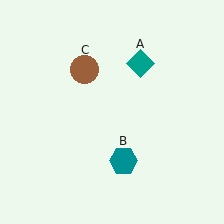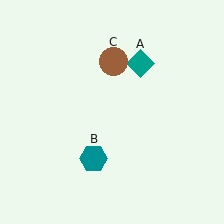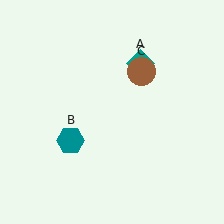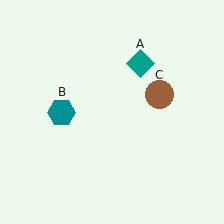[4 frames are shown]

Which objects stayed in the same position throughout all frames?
Teal diamond (object A) remained stationary.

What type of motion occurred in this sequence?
The teal hexagon (object B), brown circle (object C) rotated clockwise around the center of the scene.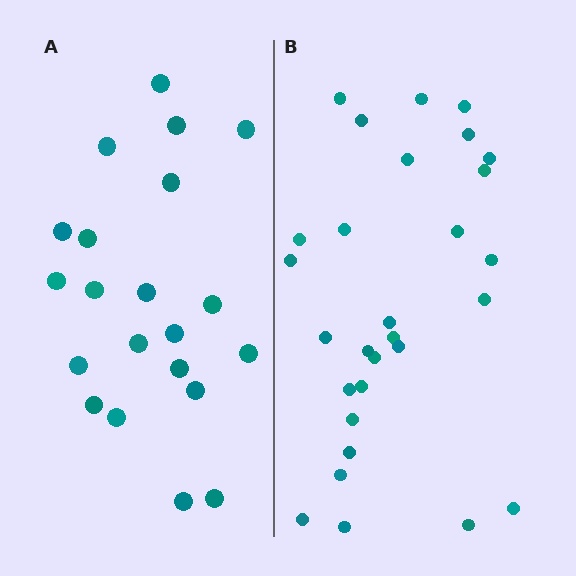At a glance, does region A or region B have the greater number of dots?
Region B (the right region) has more dots.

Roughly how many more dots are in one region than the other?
Region B has roughly 8 or so more dots than region A.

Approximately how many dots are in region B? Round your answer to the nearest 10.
About 30 dots. (The exact count is 29, which rounds to 30.)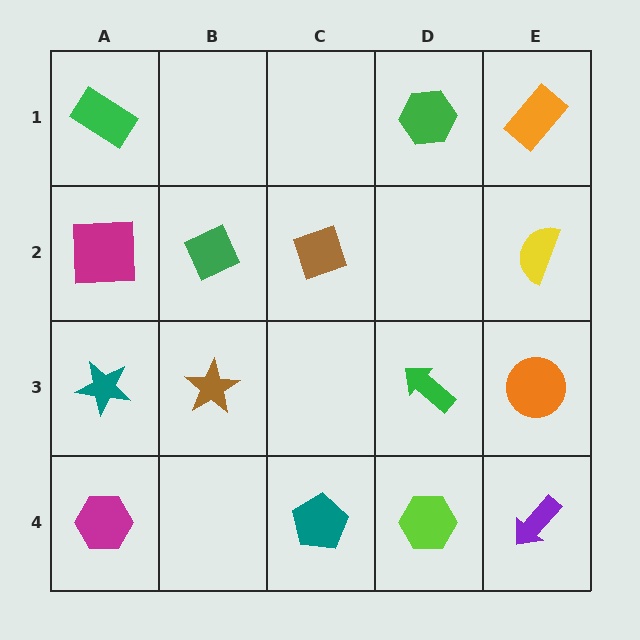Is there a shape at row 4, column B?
No, that cell is empty.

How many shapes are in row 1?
3 shapes.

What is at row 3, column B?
A brown star.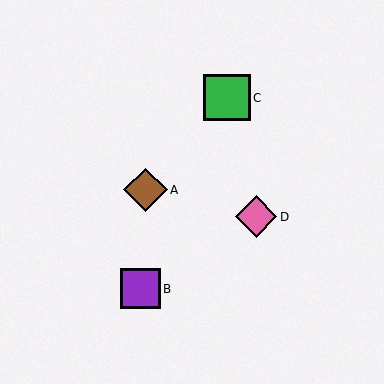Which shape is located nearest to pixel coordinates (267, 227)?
The pink diamond (labeled D) at (256, 217) is nearest to that location.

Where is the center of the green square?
The center of the green square is at (227, 98).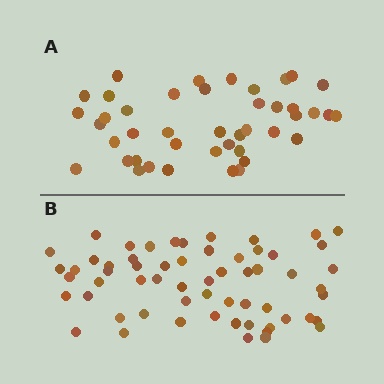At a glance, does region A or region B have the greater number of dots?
Region B (the bottom region) has more dots.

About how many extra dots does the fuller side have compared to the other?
Region B has approximately 15 more dots than region A.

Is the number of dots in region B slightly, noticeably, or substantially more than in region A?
Region B has noticeably more, but not dramatically so. The ratio is roughly 1.4 to 1.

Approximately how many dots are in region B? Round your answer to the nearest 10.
About 60 dots.